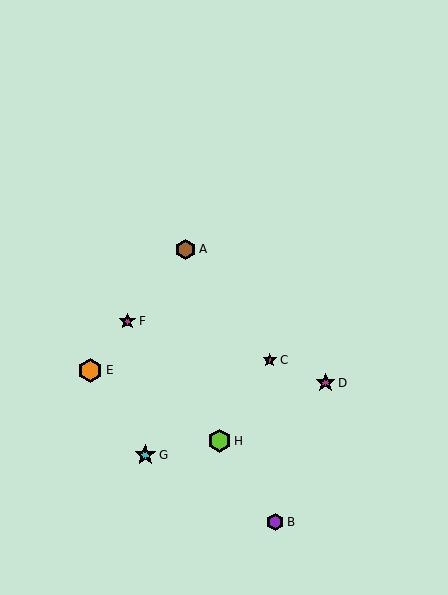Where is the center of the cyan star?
The center of the cyan star is at (145, 455).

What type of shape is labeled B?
Shape B is a purple hexagon.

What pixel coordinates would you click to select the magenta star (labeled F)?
Click at (127, 321) to select the magenta star F.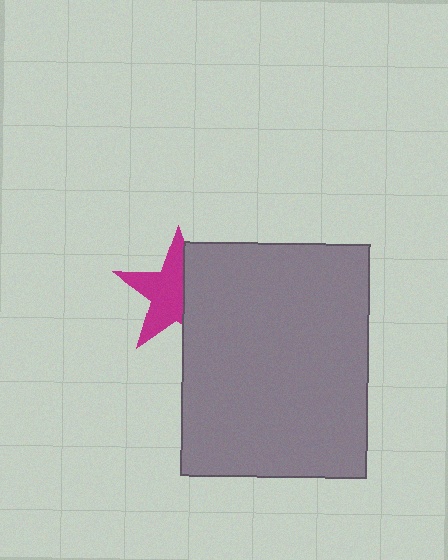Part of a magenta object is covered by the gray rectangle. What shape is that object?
It is a star.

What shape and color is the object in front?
The object in front is a gray rectangle.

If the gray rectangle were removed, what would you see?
You would see the complete magenta star.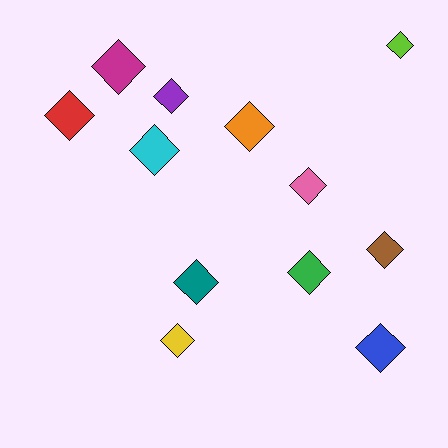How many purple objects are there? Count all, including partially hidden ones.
There is 1 purple object.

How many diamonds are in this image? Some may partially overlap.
There are 12 diamonds.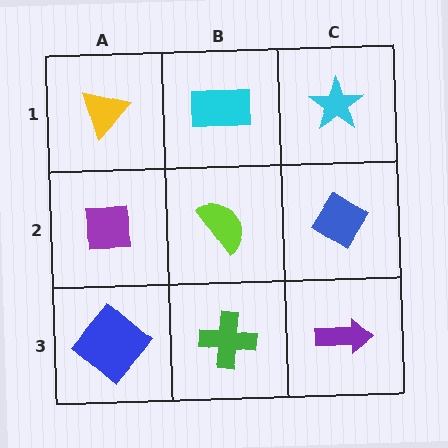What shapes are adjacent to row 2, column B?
A cyan rectangle (row 1, column B), a green cross (row 3, column B), a purple square (row 2, column A), a blue diamond (row 2, column C).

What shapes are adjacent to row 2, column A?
A yellow triangle (row 1, column A), a blue diamond (row 3, column A), a lime semicircle (row 2, column B).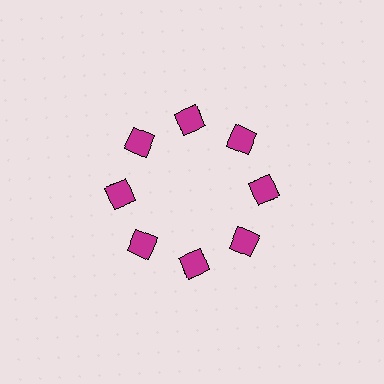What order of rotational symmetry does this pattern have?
This pattern has 8-fold rotational symmetry.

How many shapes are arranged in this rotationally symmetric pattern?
There are 8 shapes, arranged in 8 groups of 1.